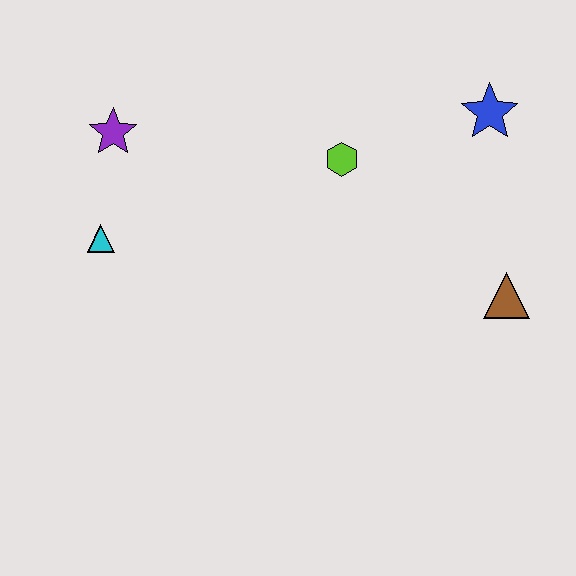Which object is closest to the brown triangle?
The blue star is closest to the brown triangle.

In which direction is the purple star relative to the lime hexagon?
The purple star is to the left of the lime hexagon.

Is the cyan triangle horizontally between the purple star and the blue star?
No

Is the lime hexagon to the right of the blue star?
No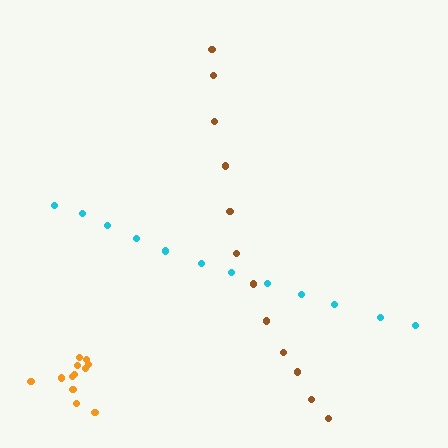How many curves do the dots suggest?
There are 3 distinct paths.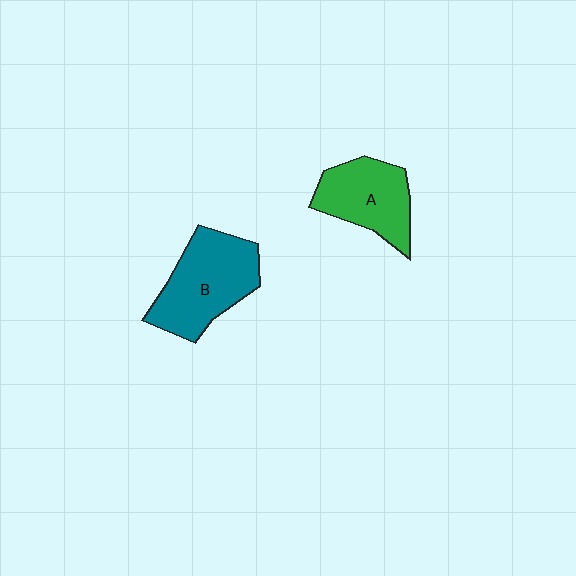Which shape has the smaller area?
Shape A (green).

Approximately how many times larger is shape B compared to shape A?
Approximately 1.3 times.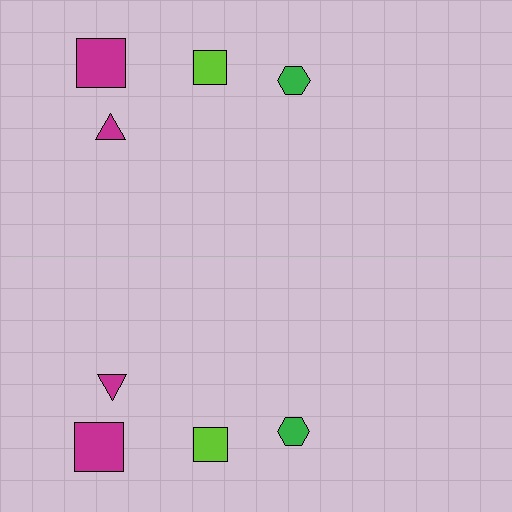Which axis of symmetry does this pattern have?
The pattern has a horizontal axis of symmetry running through the center of the image.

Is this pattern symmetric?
Yes, this pattern has bilateral (reflection) symmetry.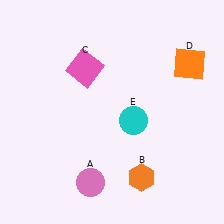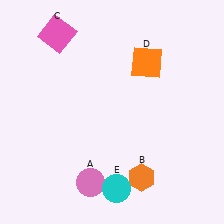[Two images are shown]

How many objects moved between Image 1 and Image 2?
3 objects moved between the two images.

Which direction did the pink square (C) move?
The pink square (C) moved up.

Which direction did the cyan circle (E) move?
The cyan circle (E) moved down.